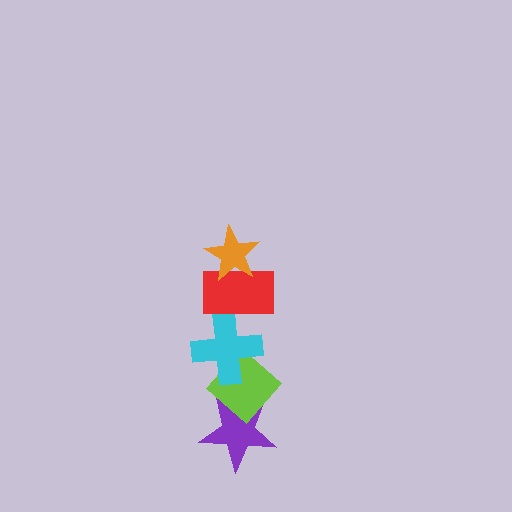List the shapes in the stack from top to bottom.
From top to bottom: the orange star, the red rectangle, the cyan cross, the lime diamond, the purple star.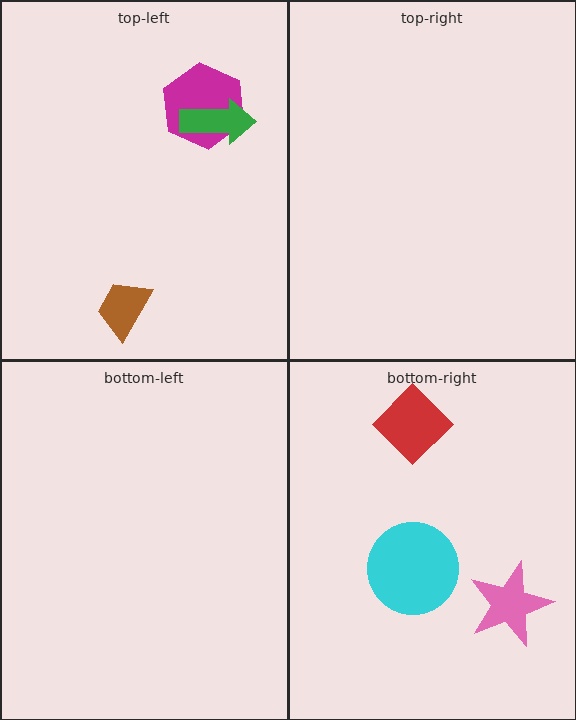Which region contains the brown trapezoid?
The top-left region.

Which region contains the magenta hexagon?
The top-left region.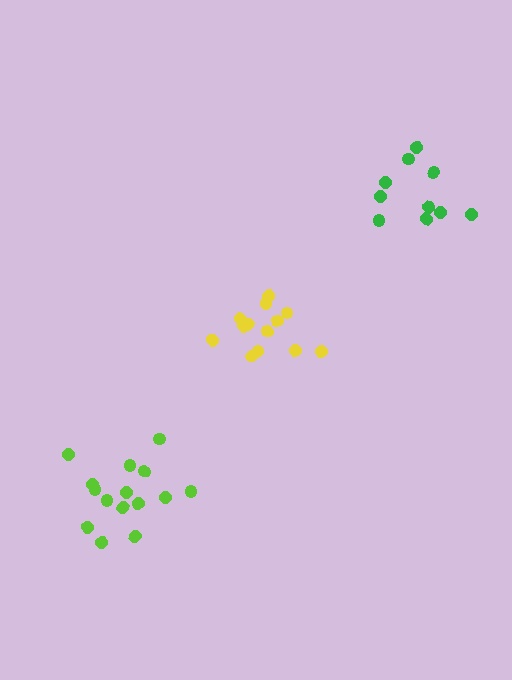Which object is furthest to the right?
The green cluster is rightmost.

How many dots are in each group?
Group 1: 13 dots, Group 2: 15 dots, Group 3: 10 dots (38 total).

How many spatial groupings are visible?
There are 3 spatial groupings.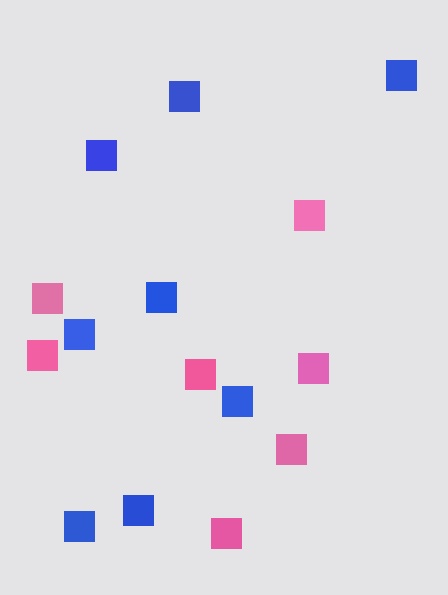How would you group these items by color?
There are 2 groups: one group of blue squares (8) and one group of pink squares (7).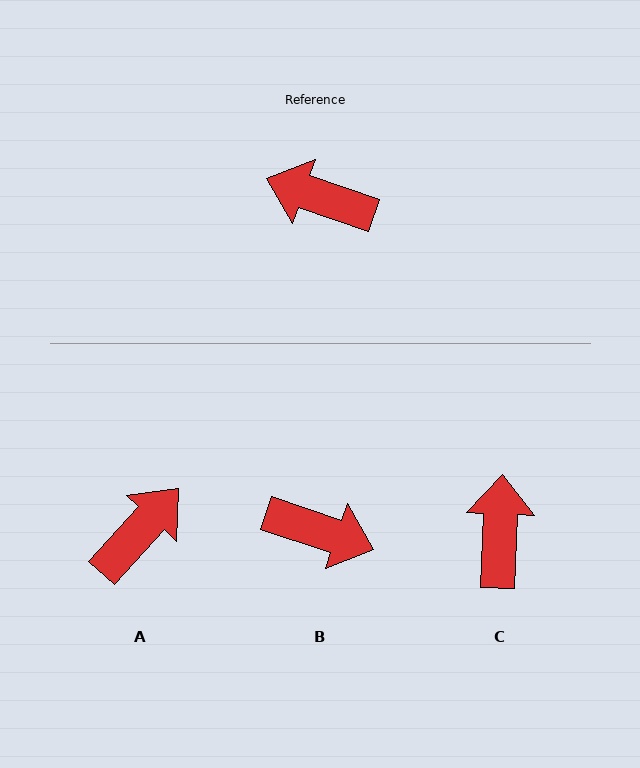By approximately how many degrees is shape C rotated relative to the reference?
Approximately 73 degrees clockwise.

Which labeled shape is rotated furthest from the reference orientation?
B, about 179 degrees away.